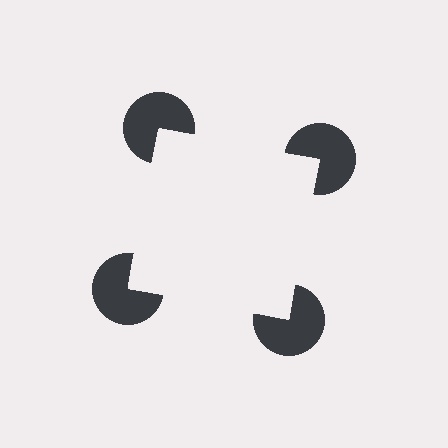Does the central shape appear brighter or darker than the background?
It typically appears slightly brighter than the background, even though no actual brightness change is drawn.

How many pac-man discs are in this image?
There are 4 — one at each vertex of the illusory square.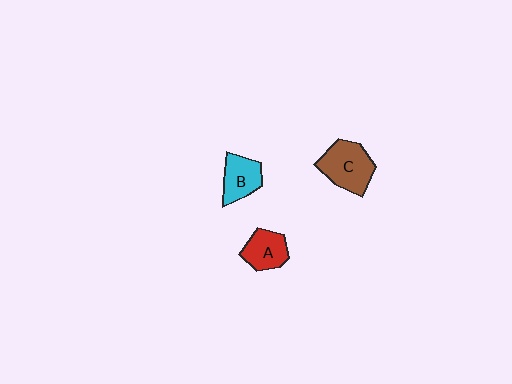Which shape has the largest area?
Shape C (brown).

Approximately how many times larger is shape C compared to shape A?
Approximately 1.5 times.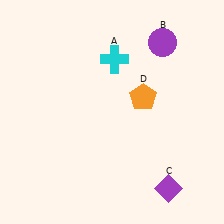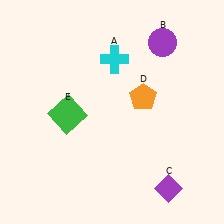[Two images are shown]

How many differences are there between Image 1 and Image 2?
There is 1 difference between the two images.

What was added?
A green square (E) was added in Image 2.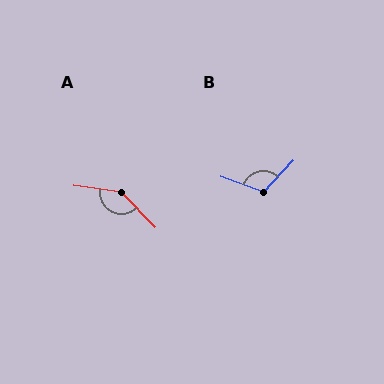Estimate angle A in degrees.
Approximately 143 degrees.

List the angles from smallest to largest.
B (112°), A (143°).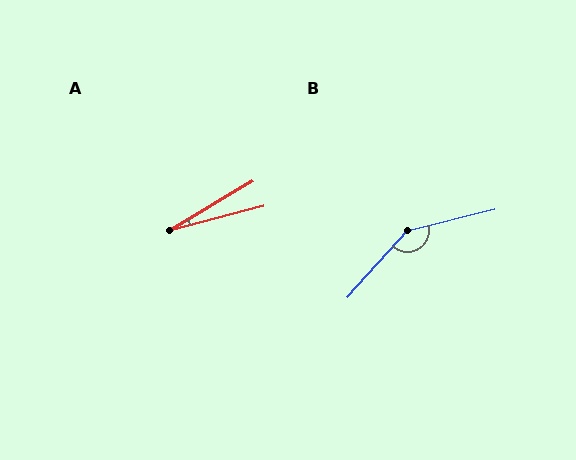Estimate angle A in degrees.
Approximately 16 degrees.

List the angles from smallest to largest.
A (16°), B (146°).